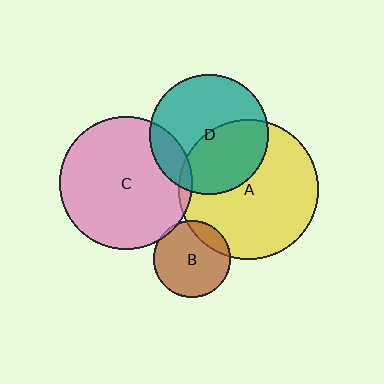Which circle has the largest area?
Circle A (yellow).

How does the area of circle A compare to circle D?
Approximately 1.4 times.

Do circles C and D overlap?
Yes.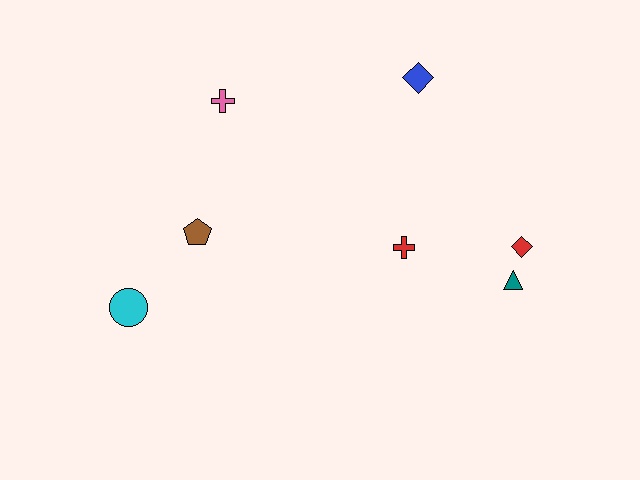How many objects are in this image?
There are 7 objects.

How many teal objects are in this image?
There is 1 teal object.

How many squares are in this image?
There are no squares.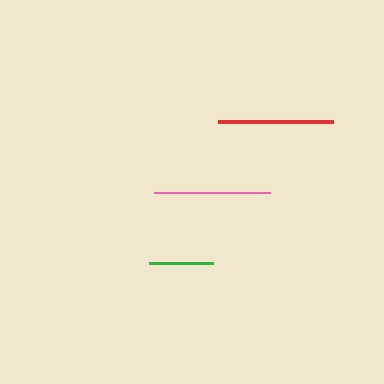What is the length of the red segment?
The red segment is approximately 115 pixels long.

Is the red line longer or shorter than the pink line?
The pink line is longer than the red line.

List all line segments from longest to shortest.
From longest to shortest: pink, red, green.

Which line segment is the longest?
The pink line is the longest at approximately 116 pixels.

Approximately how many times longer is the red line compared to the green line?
The red line is approximately 1.8 times the length of the green line.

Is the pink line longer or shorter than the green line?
The pink line is longer than the green line.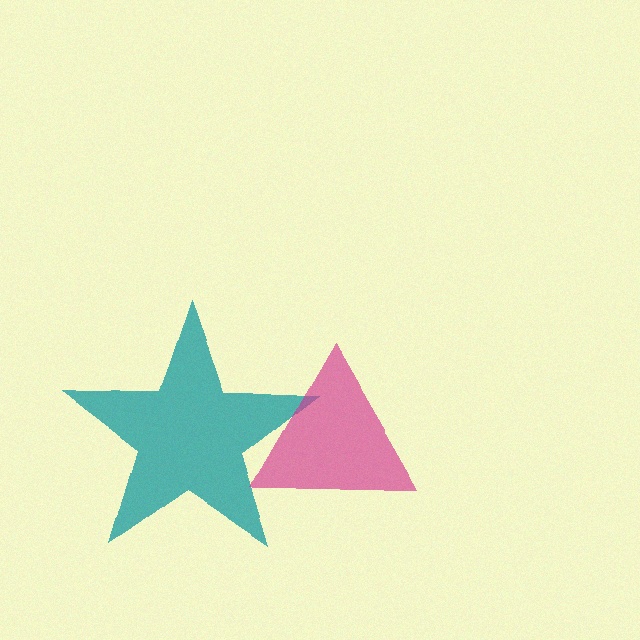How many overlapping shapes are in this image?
There are 2 overlapping shapes in the image.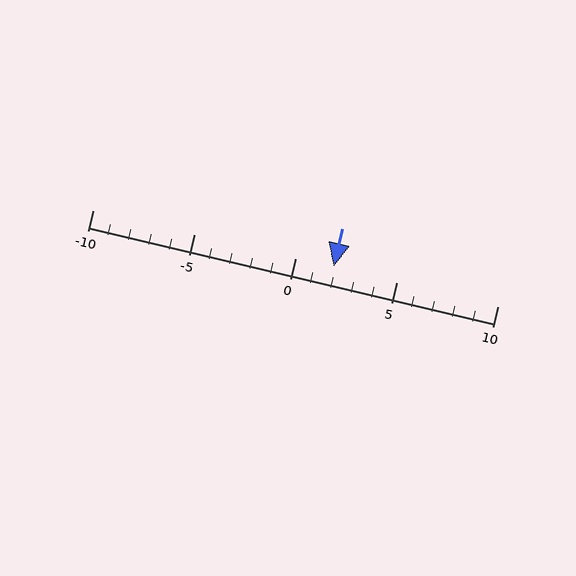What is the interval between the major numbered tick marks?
The major tick marks are spaced 5 units apart.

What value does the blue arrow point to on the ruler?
The blue arrow points to approximately 2.